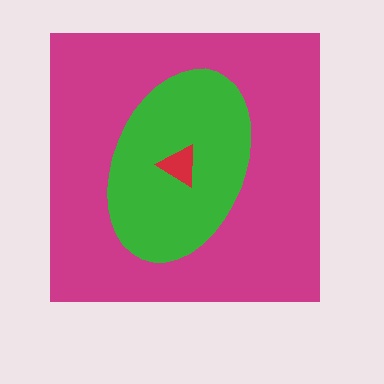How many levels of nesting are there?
3.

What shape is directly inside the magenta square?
The green ellipse.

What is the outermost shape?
The magenta square.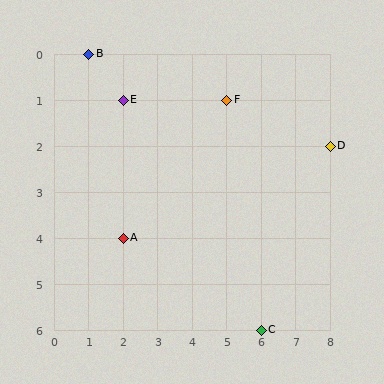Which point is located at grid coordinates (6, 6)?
Point C is at (6, 6).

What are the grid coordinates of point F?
Point F is at grid coordinates (5, 1).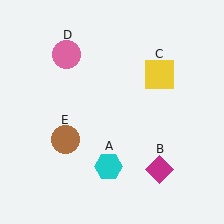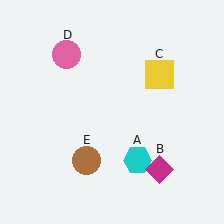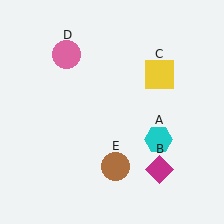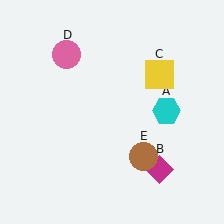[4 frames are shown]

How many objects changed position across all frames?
2 objects changed position: cyan hexagon (object A), brown circle (object E).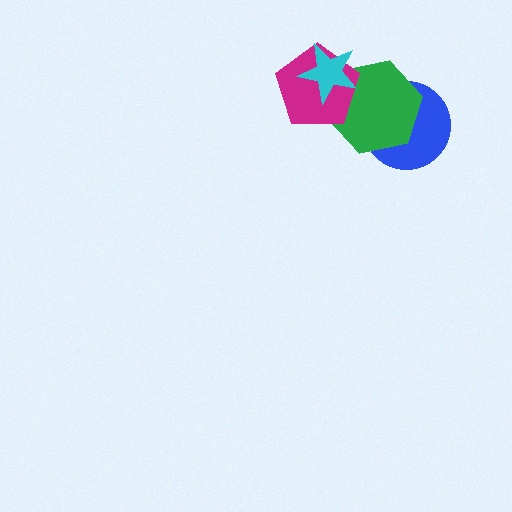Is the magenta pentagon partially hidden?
Yes, it is partially covered by another shape.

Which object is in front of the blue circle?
The green hexagon is in front of the blue circle.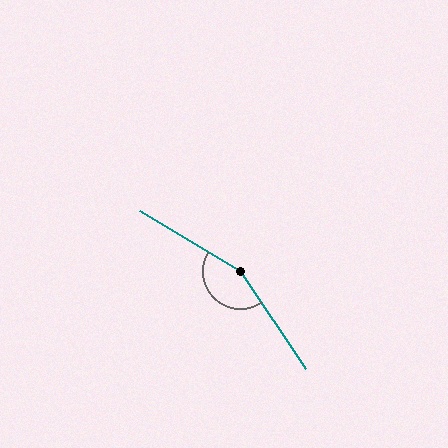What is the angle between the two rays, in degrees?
Approximately 155 degrees.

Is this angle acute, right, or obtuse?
It is obtuse.